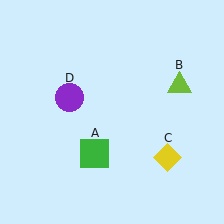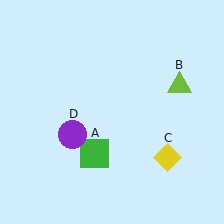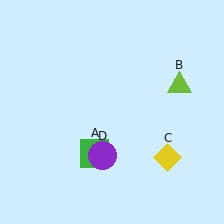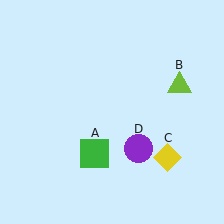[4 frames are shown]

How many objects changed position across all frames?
1 object changed position: purple circle (object D).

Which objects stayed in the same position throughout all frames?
Green square (object A) and lime triangle (object B) and yellow diamond (object C) remained stationary.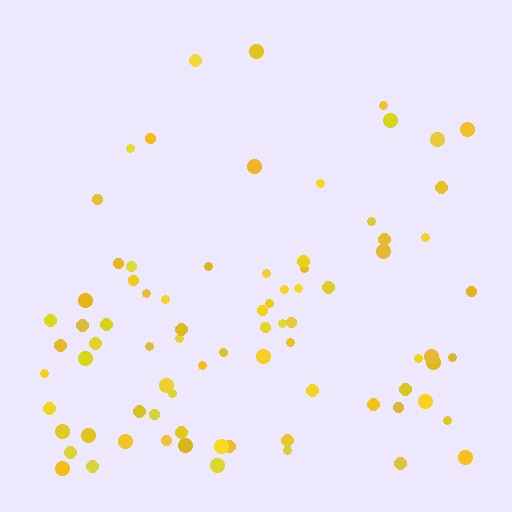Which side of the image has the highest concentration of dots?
The bottom.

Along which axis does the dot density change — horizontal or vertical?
Vertical.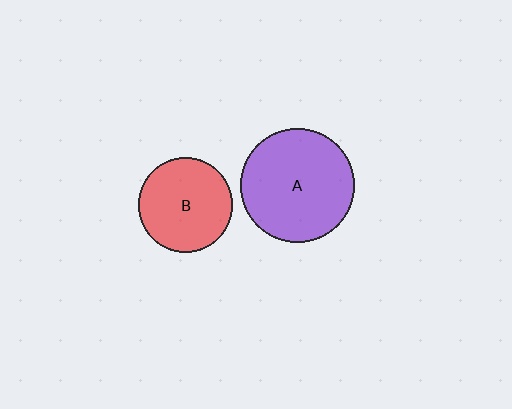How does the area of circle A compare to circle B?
Approximately 1.5 times.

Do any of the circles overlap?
No, none of the circles overlap.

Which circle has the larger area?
Circle A (purple).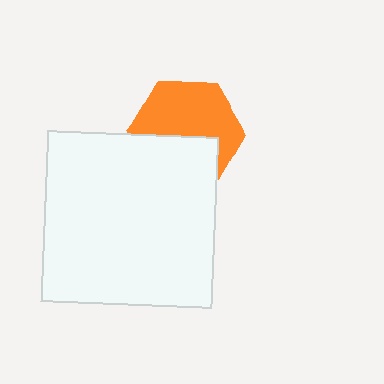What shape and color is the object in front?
The object in front is a white square.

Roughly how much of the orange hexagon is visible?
About half of it is visible (roughly 58%).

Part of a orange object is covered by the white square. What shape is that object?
It is a hexagon.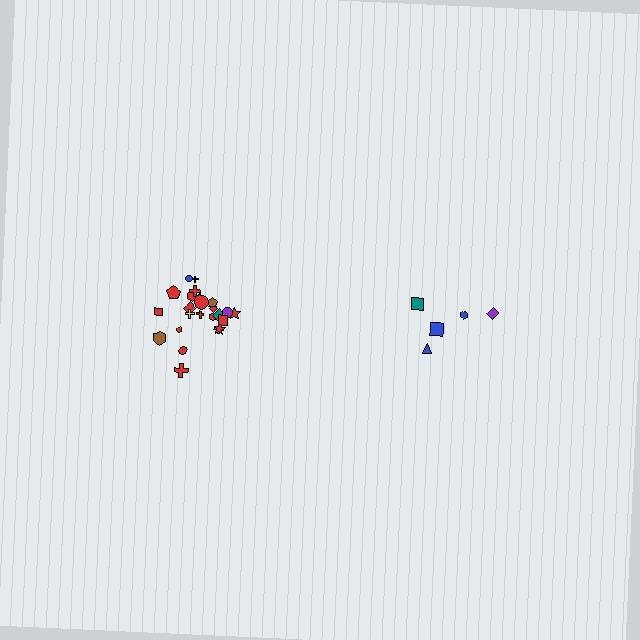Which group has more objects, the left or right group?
The left group.